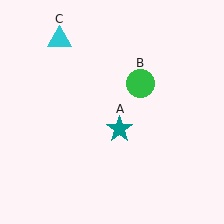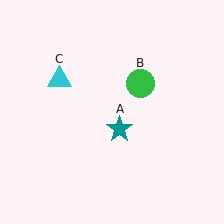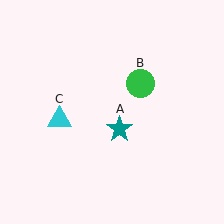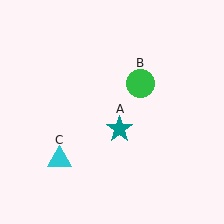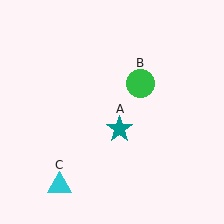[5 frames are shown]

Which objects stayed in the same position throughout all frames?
Teal star (object A) and green circle (object B) remained stationary.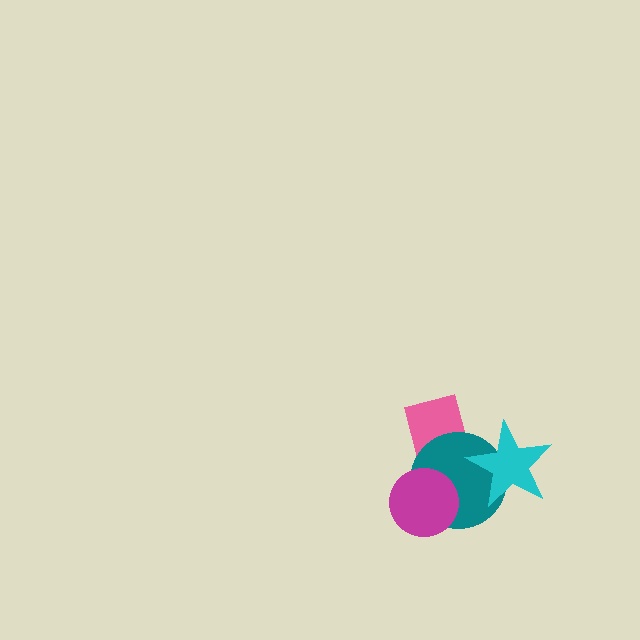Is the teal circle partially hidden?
Yes, it is partially covered by another shape.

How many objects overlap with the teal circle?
3 objects overlap with the teal circle.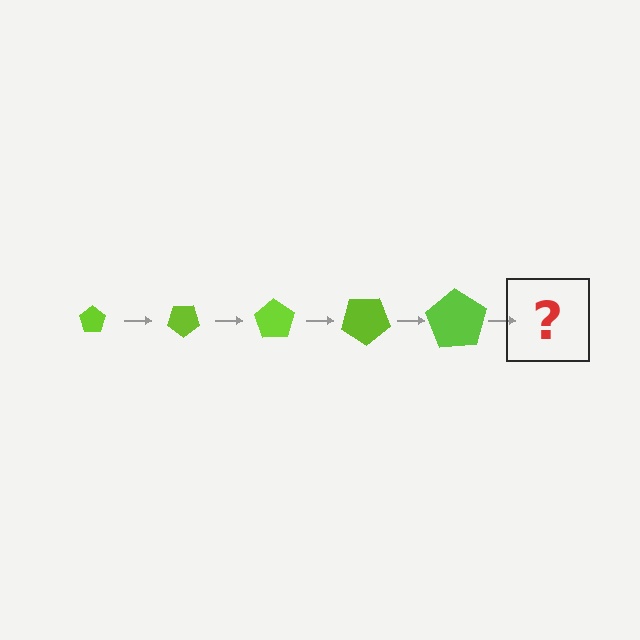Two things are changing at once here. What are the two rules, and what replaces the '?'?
The two rules are that the pentagon grows larger each step and it rotates 35 degrees each step. The '?' should be a pentagon, larger than the previous one and rotated 175 degrees from the start.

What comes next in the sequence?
The next element should be a pentagon, larger than the previous one and rotated 175 degrees from the start.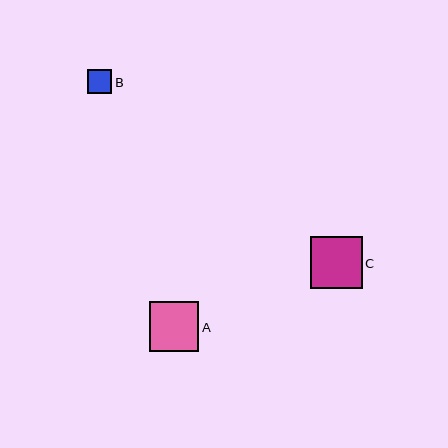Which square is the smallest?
Square B is the smallest with a size of approximately 24 pixels.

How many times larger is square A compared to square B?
Square A is approximately 2.1 times the size of square B.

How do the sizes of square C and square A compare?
Square C and square A are approximately the same size.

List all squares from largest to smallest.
From largest to smallest: C, A, B.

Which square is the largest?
Square C is the largest with a size of approximately 52 pixels.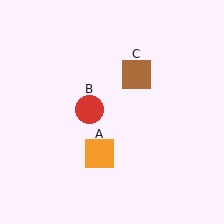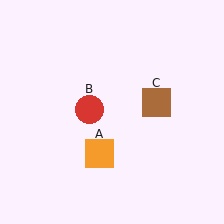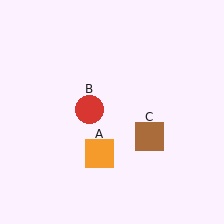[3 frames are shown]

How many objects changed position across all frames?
1 object changed position: brown square (object C).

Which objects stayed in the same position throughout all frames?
Orange square (object A) and red circle (object B) remained stationary.